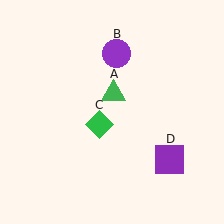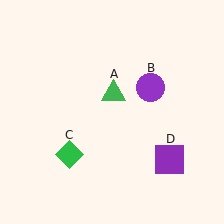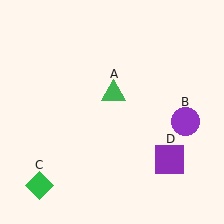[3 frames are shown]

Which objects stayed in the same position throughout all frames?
Green triangle (object A) and purple square (object D) remained stationary.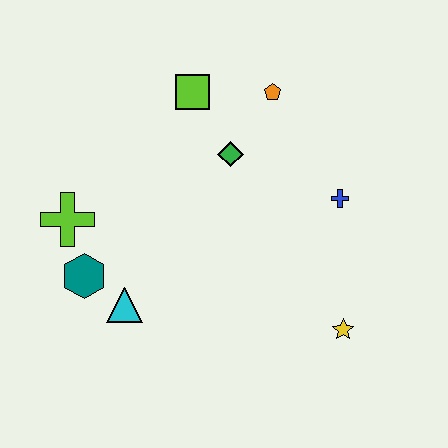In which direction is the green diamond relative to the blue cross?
The green diamond is to the left of the blue cross.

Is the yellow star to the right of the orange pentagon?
Yes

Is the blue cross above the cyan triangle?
Yes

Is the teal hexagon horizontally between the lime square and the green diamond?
No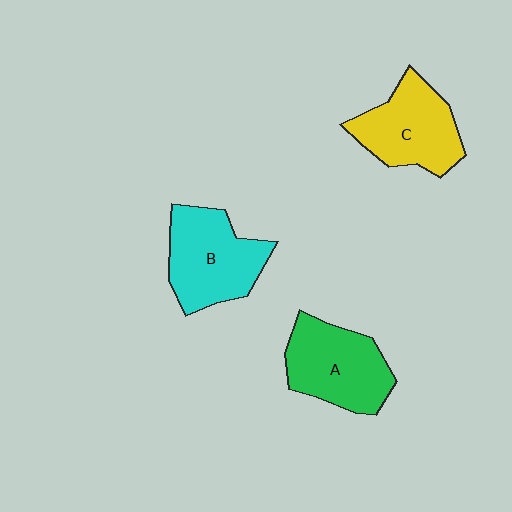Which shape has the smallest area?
Shape C (yellow).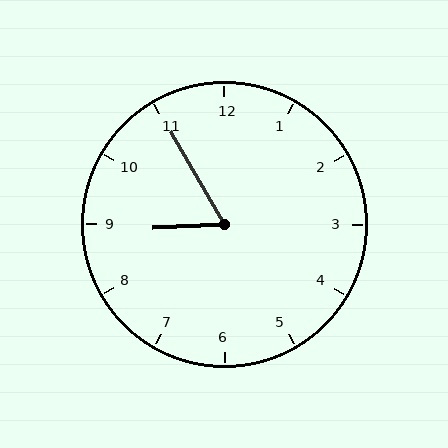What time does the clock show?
8:55.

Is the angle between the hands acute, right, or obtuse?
It is acute.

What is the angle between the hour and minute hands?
Approximately 62 degrees.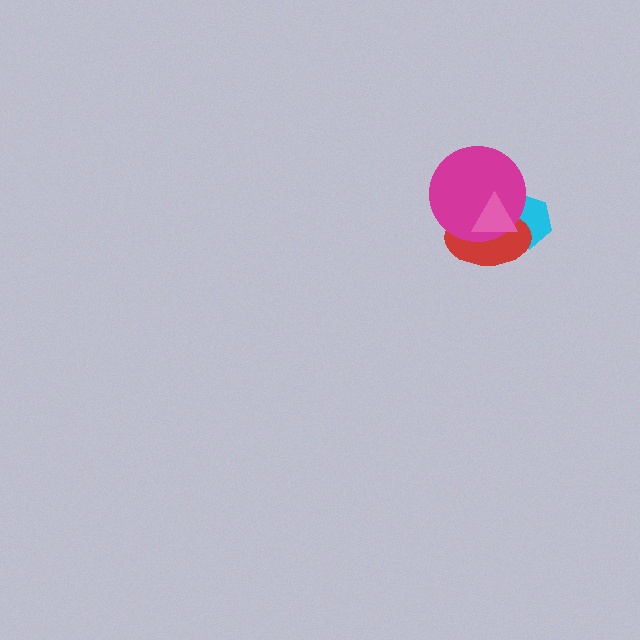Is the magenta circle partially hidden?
Yes, it is partially covered by another shape.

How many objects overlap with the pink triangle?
3 objects overlap with the pink triangle.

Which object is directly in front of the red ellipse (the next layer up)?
The magenta circle is directly in front of the red ellipse.